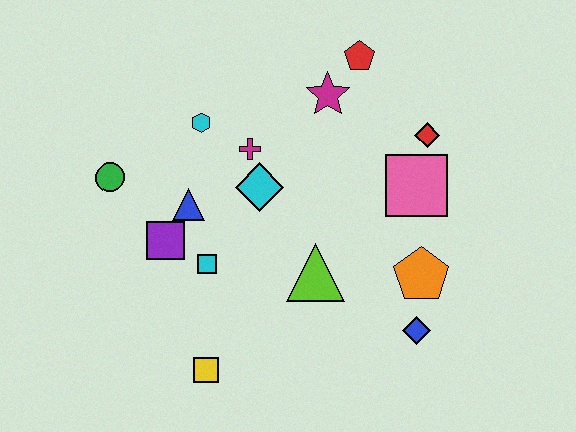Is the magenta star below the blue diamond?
No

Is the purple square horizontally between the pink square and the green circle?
Yes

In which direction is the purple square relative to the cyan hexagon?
The purple square is below the cyan hexagon.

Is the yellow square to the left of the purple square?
No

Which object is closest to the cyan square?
The purple square is closest to the cyan square.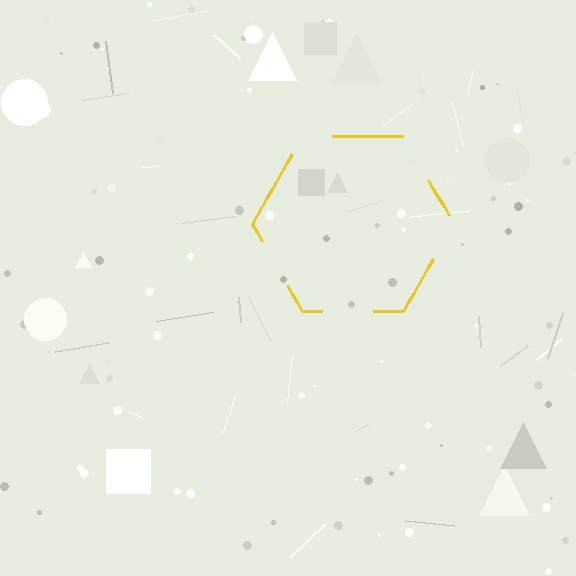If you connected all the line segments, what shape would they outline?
They would outline a hexagon.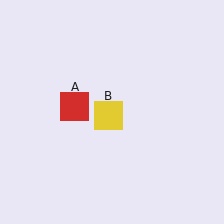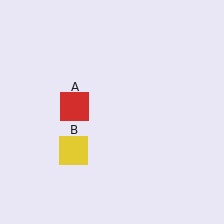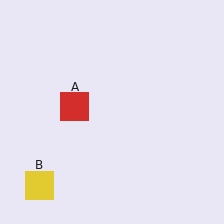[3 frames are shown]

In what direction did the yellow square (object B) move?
The yellow square (object B) moved down and to the left.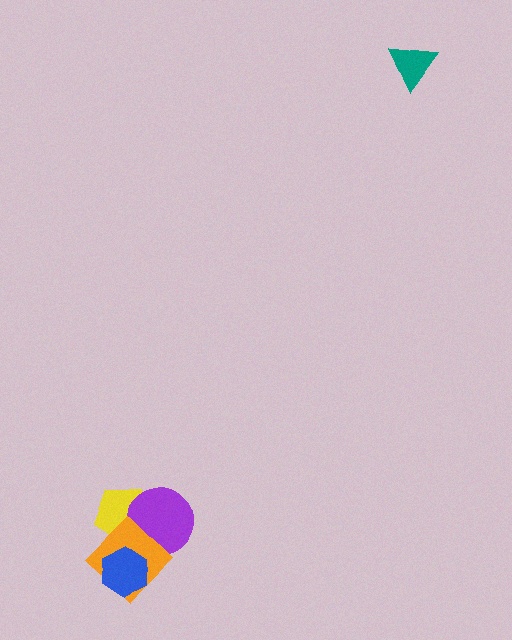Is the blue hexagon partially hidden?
No, no other shape covers it.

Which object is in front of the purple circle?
The orange diamond is in front of the purple circle.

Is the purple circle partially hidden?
Yes, it is partially covered by another shape.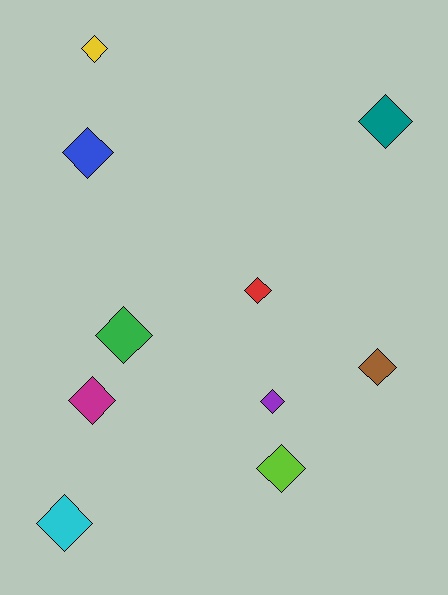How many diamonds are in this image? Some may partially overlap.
There are 10 diamonds.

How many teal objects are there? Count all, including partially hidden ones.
There is 1 teal object.